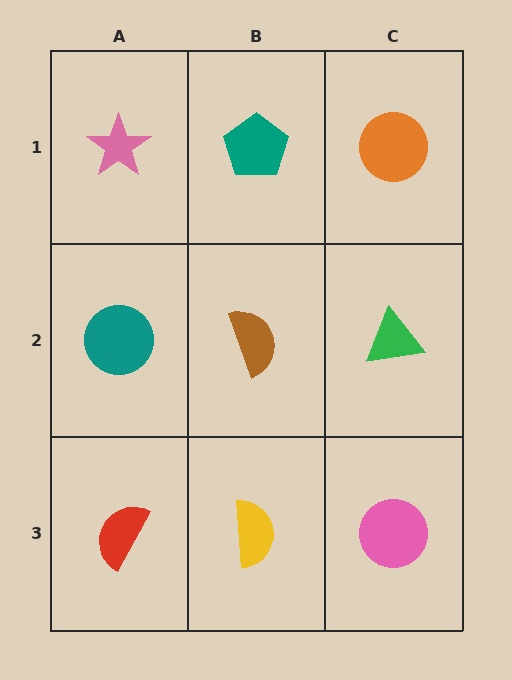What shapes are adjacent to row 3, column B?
A brown semicircle (row 2, column B), a red semicircle (row 3, column A), a pink circle (row 3, column C).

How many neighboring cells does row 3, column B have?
3.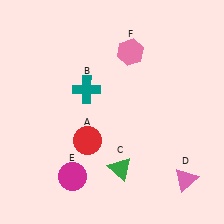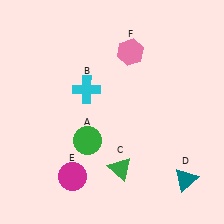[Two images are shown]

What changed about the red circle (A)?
In Image 1, A is red. In Image 2, it changed to green.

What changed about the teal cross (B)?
In Image 1, B is teal. In Image 2, it changed to cyan.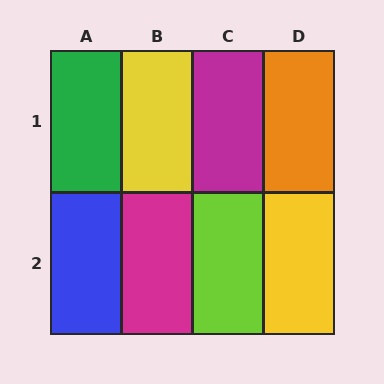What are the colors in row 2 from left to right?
Blue, magenta, lime, yellow.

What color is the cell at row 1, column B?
Yellow.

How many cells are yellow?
2 cells are yellow.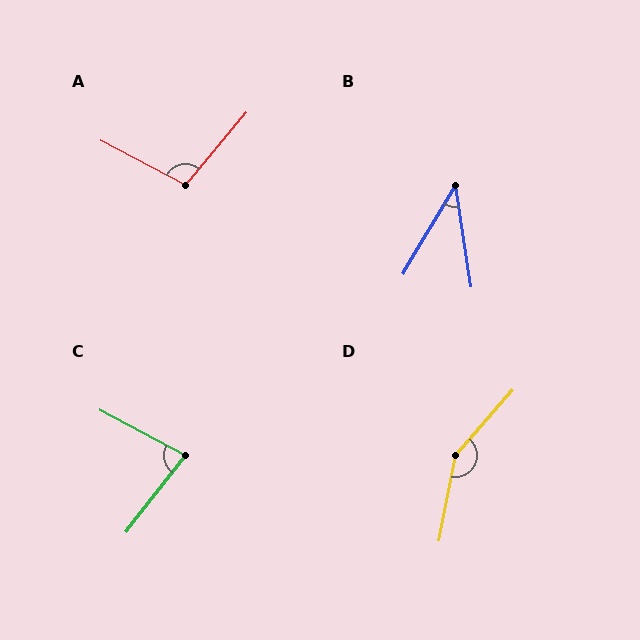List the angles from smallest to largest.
B (40°), C (80°), A (102°), D (150°).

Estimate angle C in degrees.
Approximately 80 degrees.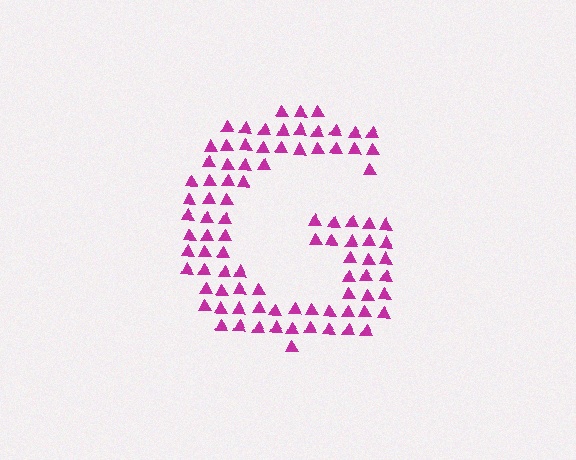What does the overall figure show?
The overall figure shows the letter G.